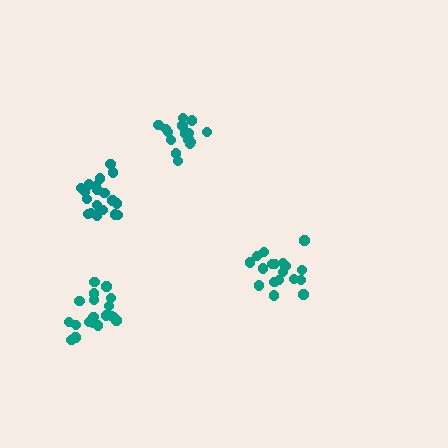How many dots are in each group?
Group 1: 20 dots, Group 2: 19 dots, Group 3: 18 dots, Group 4: 16 dots (73 total).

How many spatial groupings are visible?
There are 4 spatial groupings.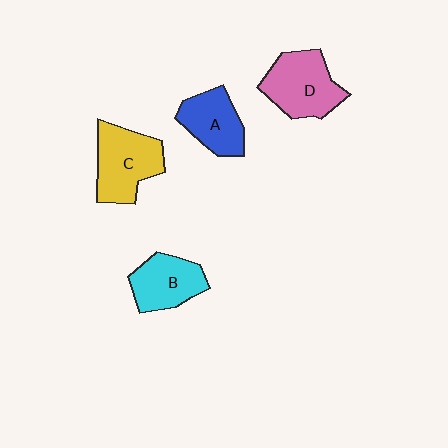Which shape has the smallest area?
Shape A (blue).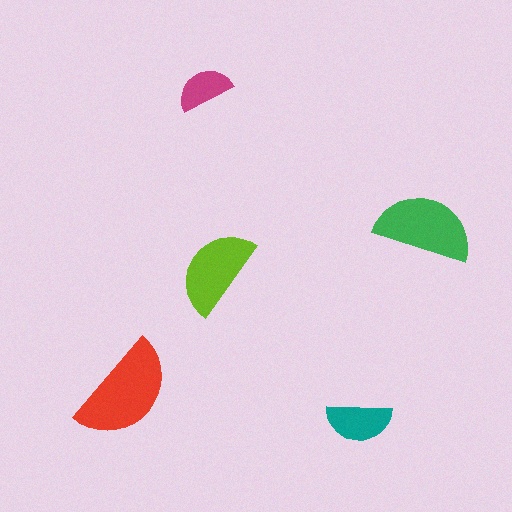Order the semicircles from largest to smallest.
the red one, the green one, the lime one, the teal one, the magenta one.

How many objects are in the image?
There are 5 objects in the image.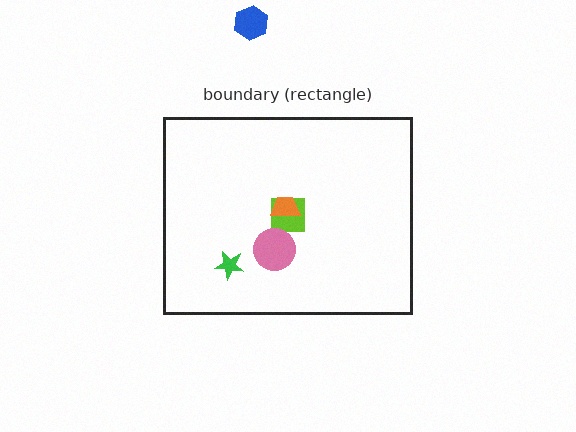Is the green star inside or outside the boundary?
Inside.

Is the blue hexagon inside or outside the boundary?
Outside.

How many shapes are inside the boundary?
4 inside, 1 outside.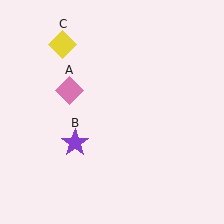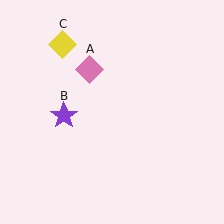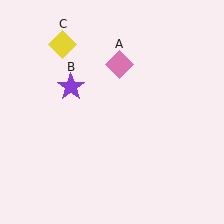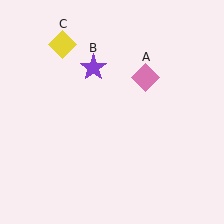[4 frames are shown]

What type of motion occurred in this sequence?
The pink diamond (object A), purple star (object B) rotated clockwise around the center of the scene.